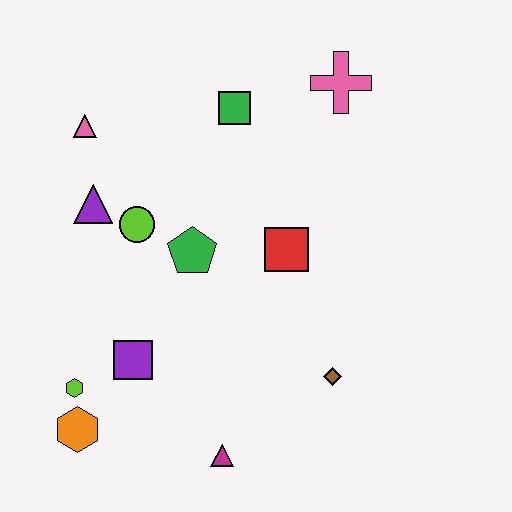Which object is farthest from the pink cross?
The orange hexagon is farthest from the pink cross.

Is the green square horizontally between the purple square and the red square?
Yes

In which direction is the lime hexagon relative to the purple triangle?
The lime hexagon is below the purple triangle.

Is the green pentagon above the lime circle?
No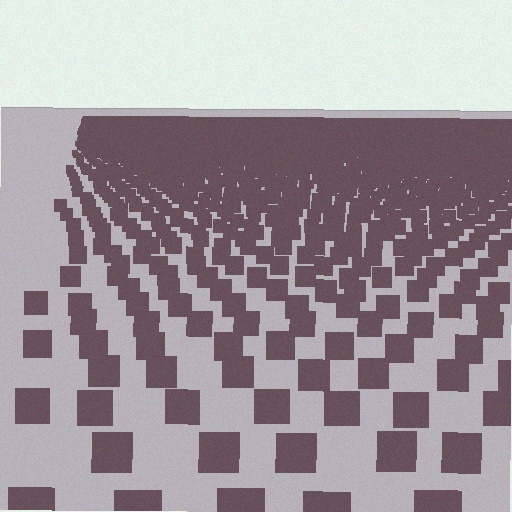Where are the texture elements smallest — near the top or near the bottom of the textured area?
Near the top.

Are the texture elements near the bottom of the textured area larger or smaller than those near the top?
Larger. Near the bottom, elements are closer to the viewer and appear at a bigger on-screen size.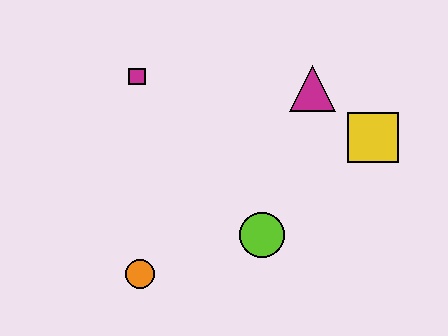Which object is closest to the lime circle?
The orange circle is closest to the lime circle.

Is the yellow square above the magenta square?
No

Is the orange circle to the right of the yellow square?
No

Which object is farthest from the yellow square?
The orange circle is farthest from the yellow square.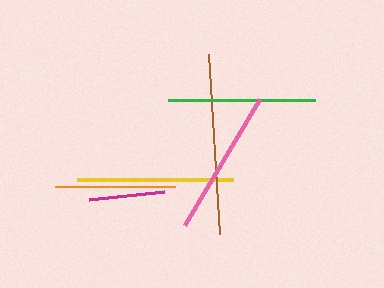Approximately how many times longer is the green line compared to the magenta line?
The green line is approximately 2.0 times the length of the magenta line.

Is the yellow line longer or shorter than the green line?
The yellow line is longer than the green line.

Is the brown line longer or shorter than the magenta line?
The brown line is longer than the magenta line.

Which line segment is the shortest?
The magenta line is the shortest at approximately 75 pixels.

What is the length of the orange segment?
The orange segment is approximately 119 pixels long.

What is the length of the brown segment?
The brown segment is approximately 181 pixels long.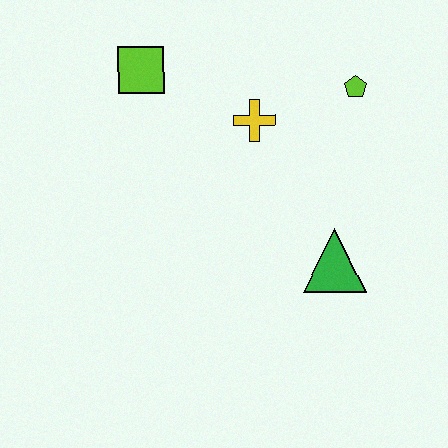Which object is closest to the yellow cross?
The lime pentagon is closest to the yellow cross.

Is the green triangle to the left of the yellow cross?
No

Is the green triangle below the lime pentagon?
Yes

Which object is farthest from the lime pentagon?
The lime square is farthest from the lime pentagon.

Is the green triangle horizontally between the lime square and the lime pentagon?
Yes